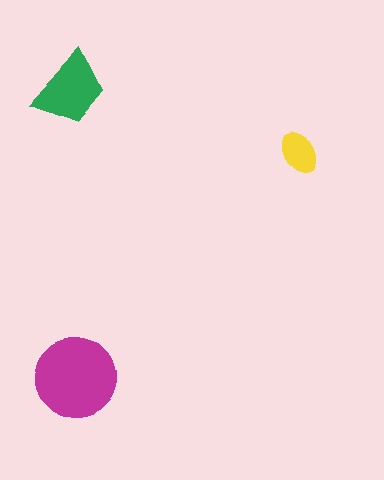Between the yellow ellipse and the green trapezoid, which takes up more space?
The green trapezoid.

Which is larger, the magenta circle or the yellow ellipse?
The magenta circle.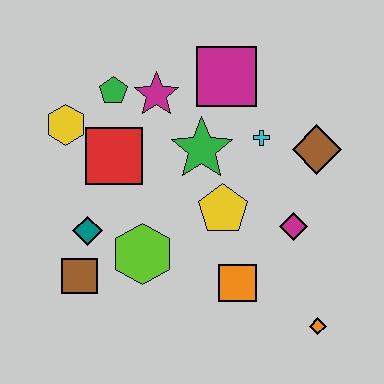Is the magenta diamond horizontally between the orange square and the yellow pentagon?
No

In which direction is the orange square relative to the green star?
The orange square is below the green star.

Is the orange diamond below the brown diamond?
Yes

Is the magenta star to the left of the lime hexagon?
No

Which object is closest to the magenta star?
The green pentagon is closest to the magenta star.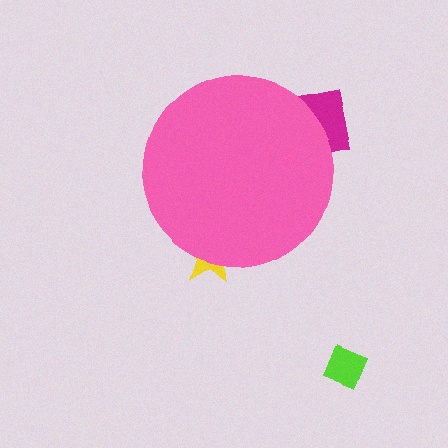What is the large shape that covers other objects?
A pink circle.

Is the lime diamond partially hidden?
No, the lime diamond is fully visible.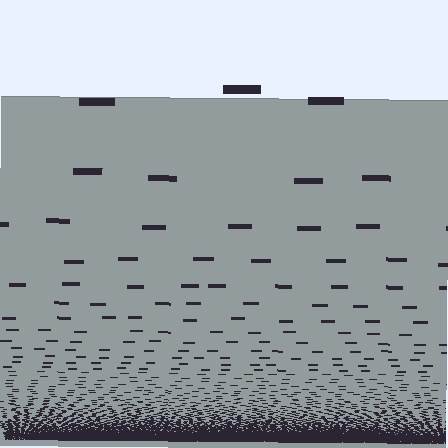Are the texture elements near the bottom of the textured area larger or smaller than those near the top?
Smaller. The gradient is inverted — elements near the bottom are smaller and denser.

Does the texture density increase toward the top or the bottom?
Density increases toward the bottom.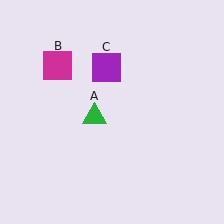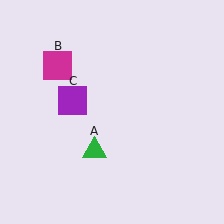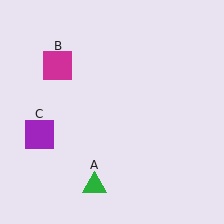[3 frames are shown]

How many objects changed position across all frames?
2 objects changed position: green triangle (object A), purple square (object C).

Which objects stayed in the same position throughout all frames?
Magenta square (object B) remained stationary.